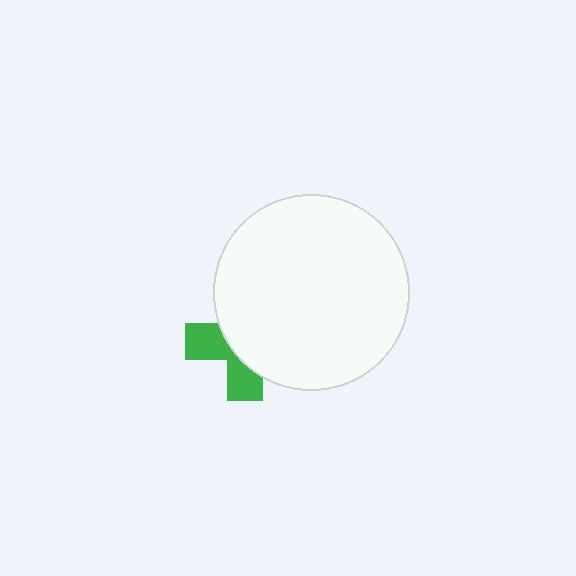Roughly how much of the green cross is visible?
A small part of it is visible (roughly 37%).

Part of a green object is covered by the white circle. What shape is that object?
It is a cross.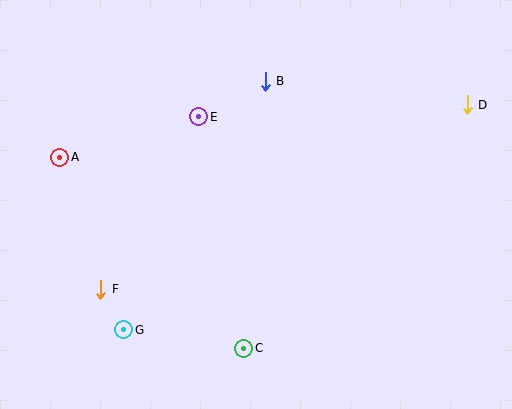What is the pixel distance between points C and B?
The distance between C and B is 267 pixels.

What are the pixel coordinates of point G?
Point G is at (124, 330).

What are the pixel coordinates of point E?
Point E is at (199, 117).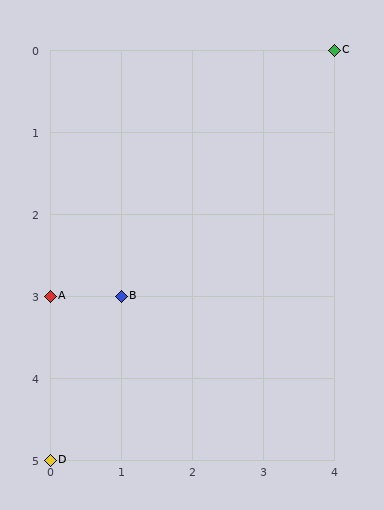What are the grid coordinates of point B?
Point B is at grid coordinates (1, 3).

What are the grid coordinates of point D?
Point D is at grid coordinates (0, 5).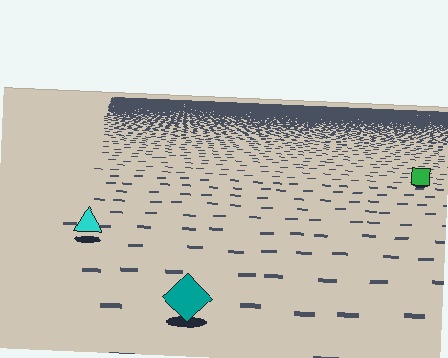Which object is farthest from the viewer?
The green square is farthest from the viewer. It appears smaller and the ground texture around it is denser.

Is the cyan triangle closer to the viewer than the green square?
Yes. The cyan triangle is closer — you can tell from the texture gradient: the ground texture is coarser near it.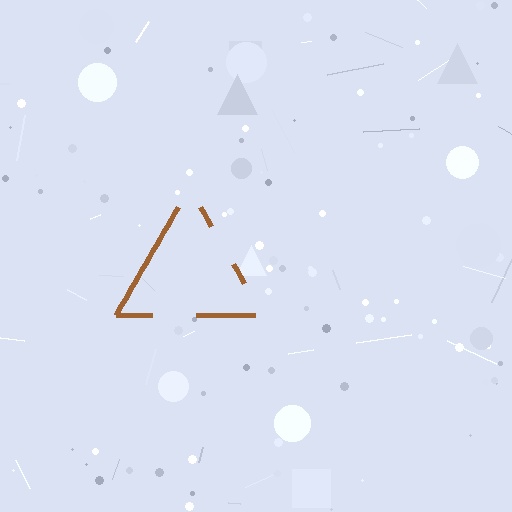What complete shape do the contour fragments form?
The contour fragments form a triangle.